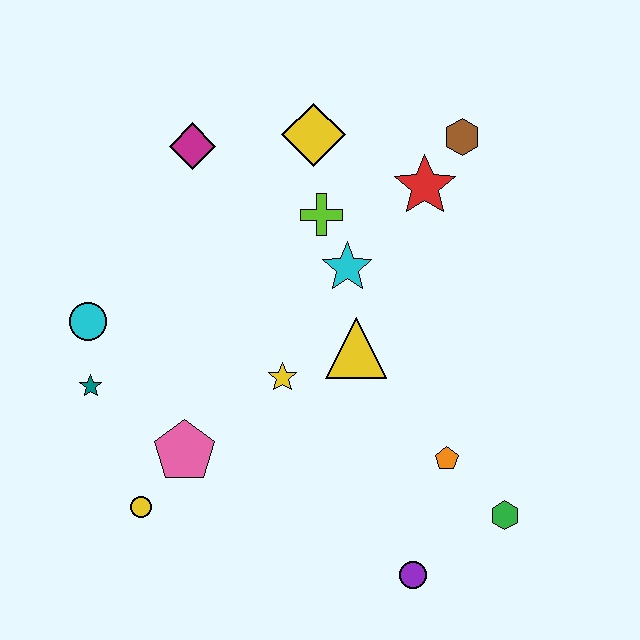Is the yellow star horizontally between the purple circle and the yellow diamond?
No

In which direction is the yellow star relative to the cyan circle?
The yellow star is to the right of the cyan circle.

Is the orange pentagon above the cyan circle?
No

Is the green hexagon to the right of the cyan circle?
Yes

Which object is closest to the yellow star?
The yellow triangle is closest to the yellow star.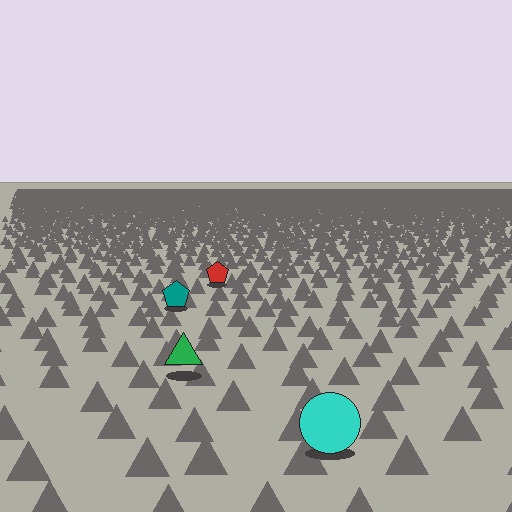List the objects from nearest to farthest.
From nearest to farthest: the cyan circle, the green triangle, the teal pentagon, the red pentagon.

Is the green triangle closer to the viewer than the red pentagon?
Yes. The green triangle is closer — you can tell from the texture gradient: the ground texture is coarser near it.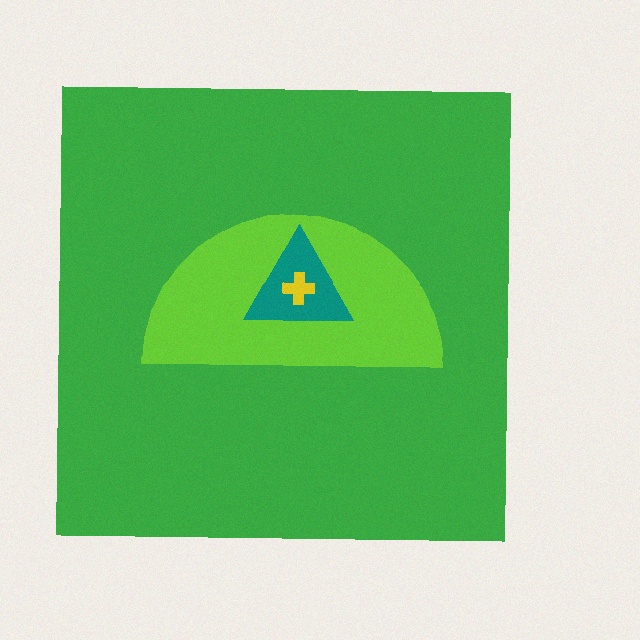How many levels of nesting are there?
4.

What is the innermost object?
The yellow cross.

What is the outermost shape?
The green square.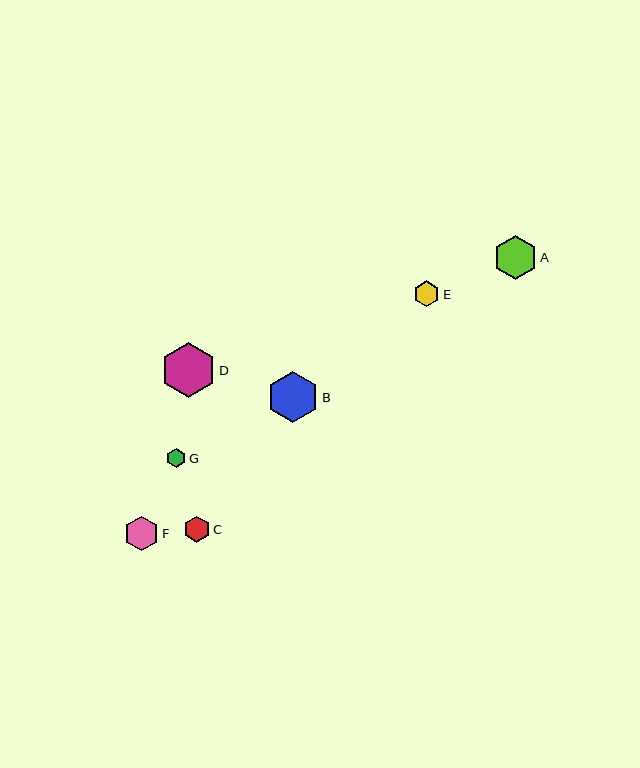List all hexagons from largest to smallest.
From largest to smallest: D, B, A, F, E, C, G.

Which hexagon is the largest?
Hexagon D is the largest with a size of approximately 55 pixels.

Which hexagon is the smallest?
Hexagon G is the smallest with a size of approximately 19 pixels.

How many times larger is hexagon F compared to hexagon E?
Hexagon F is approximately 1.3 times the size of hexagon E.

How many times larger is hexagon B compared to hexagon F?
Hexagon B is approximately 1.5 times the size of hexagon F.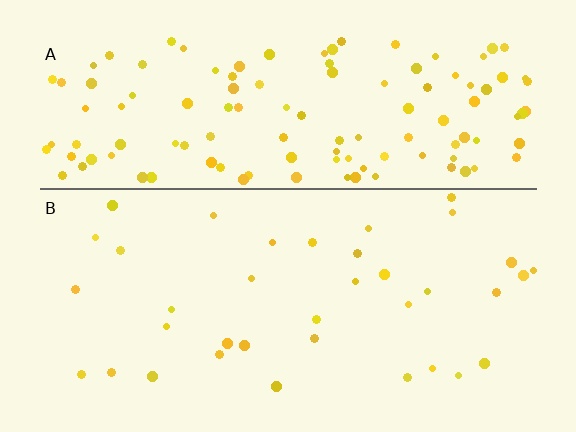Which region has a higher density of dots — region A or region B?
A (the top).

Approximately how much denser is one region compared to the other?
Approximately 3.5× — region A over region B.